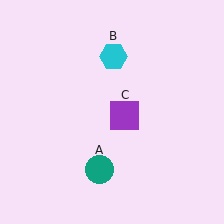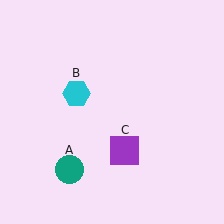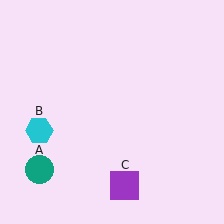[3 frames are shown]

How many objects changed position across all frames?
3 objects changed position: teal circle (object A), cyan hexagon (object B), purple square (object C).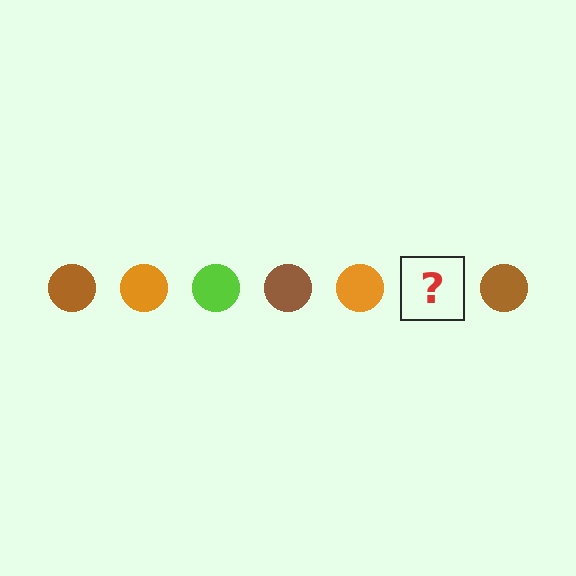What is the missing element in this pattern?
The missing element is a lime circle.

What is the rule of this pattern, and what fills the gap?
The rule is that the pattern cycles through brown, orange, lime circles. The gap should be filled with a lime circle.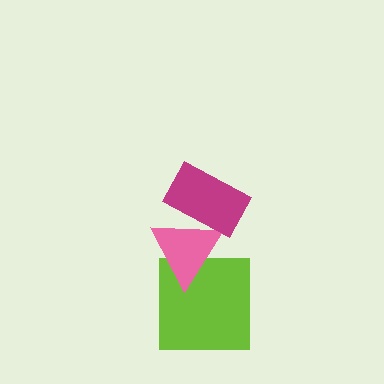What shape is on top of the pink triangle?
The magenta rectangle is on top of the pink triangle.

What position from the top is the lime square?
The lime square is 3rd from the top.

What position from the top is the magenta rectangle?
The magenta rectangle is 1st from the top.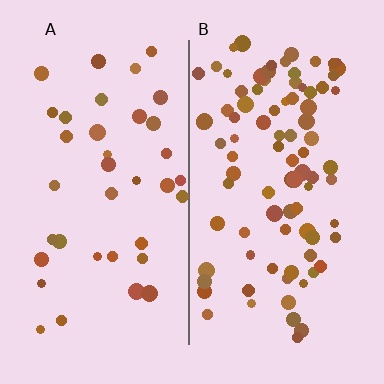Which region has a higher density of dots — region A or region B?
B (the right).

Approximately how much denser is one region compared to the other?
Approximately 2.4× — region B over region A.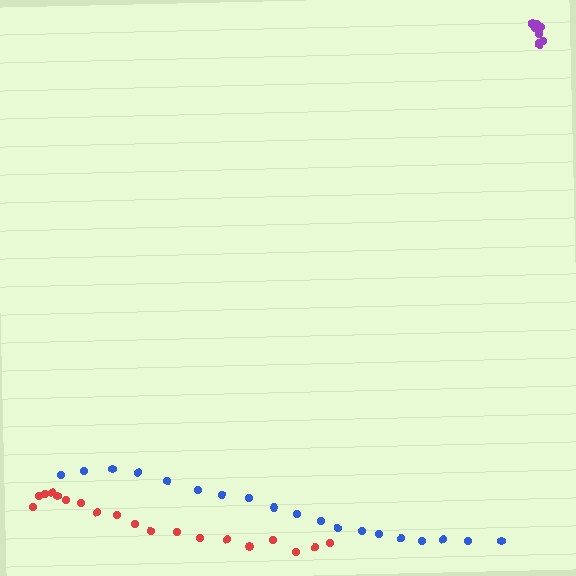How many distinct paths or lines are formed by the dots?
There are 3 distinct paths.